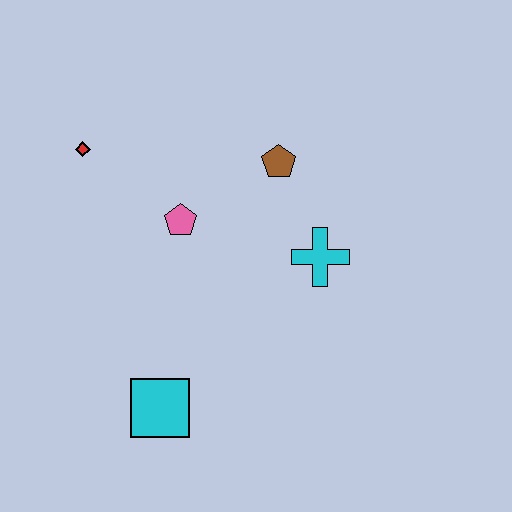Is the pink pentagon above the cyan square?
Yes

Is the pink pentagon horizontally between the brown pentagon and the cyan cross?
No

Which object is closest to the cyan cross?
The brown pentagon is closest to the cyan cross.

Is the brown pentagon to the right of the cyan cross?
No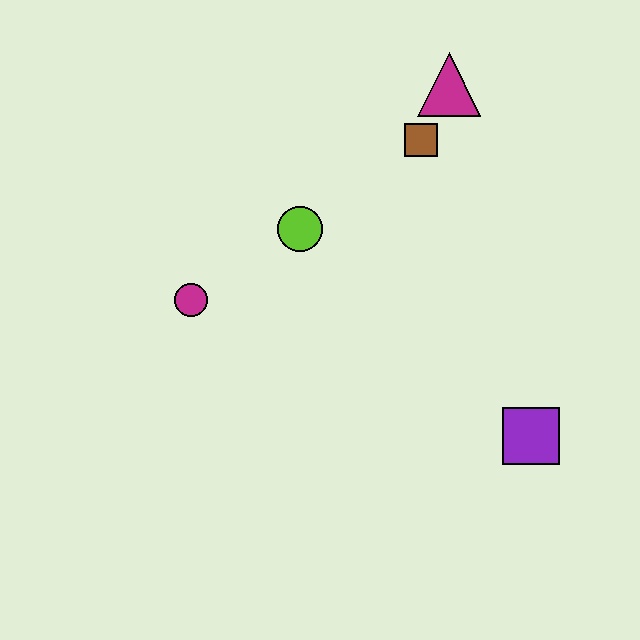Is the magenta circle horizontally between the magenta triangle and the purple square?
No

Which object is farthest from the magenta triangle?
The purple square is farthest from the magenta triangle.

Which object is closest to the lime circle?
The magenta circle is closest to the lime circle.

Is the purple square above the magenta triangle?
No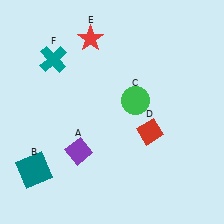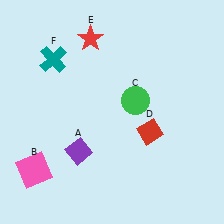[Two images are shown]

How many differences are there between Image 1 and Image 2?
There is 1 difference between the two images.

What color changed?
The square (B) changed from teal in Image 1 to pink in Image 2.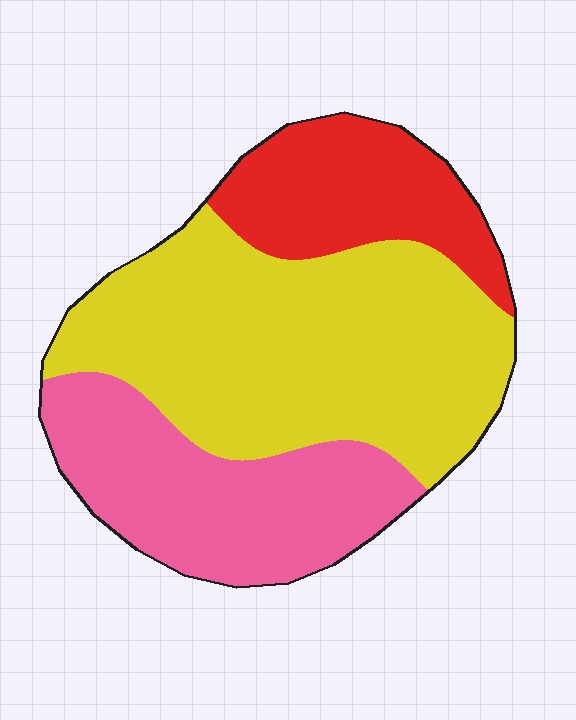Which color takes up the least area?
Red, at roughly 20%.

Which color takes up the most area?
Yellow, at roughly 50%.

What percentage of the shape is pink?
Pink takes up about one quarter (1/4) of the shape.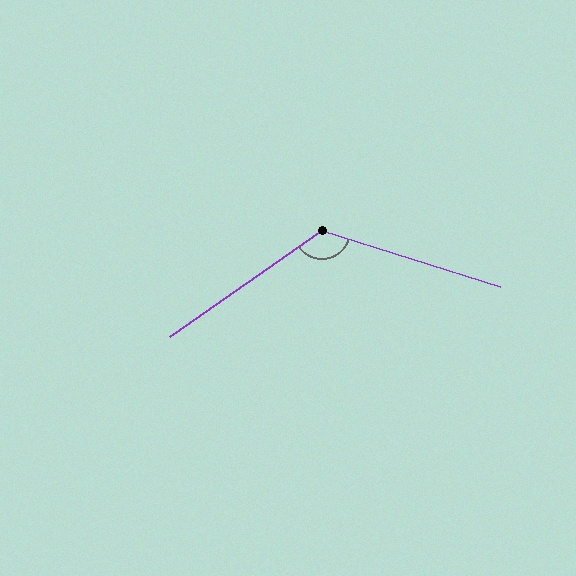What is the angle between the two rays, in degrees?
Approximately 128 degrees.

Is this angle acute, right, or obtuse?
It is obtuse.